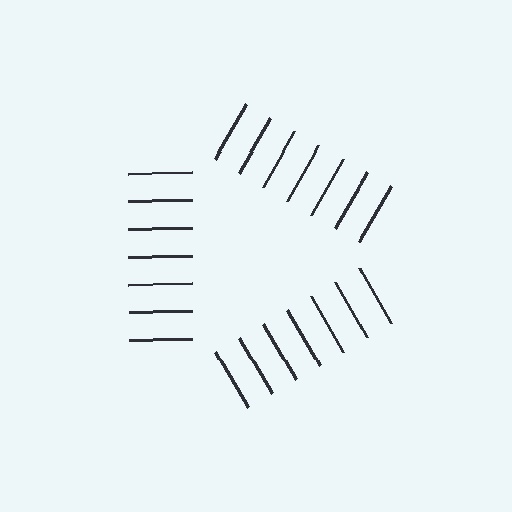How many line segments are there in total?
21 — 7 along each of the 3 edges.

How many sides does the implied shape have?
3 sides — the line-ends trace a triangle.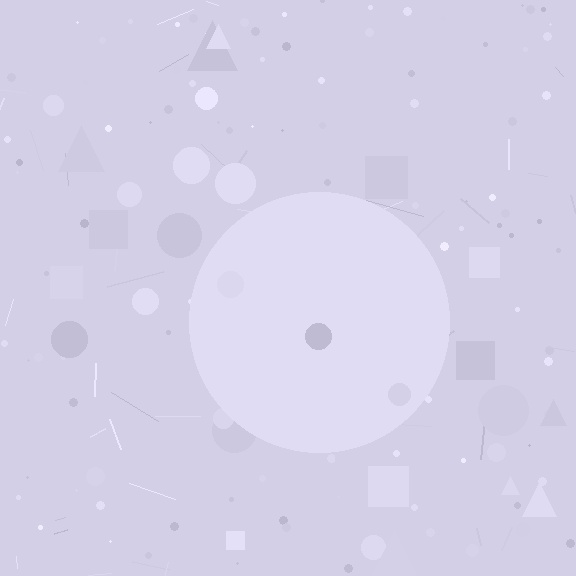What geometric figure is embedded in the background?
A circle is embedded in the background.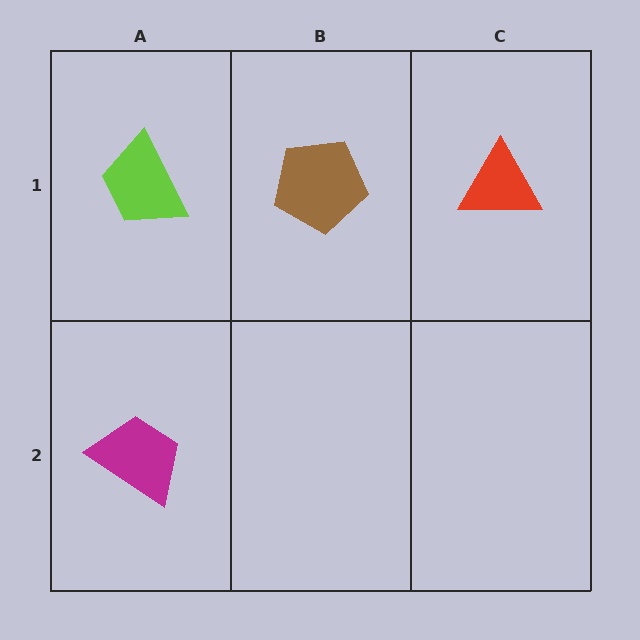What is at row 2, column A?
A magenta trapezoid.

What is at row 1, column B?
A brown pentagon.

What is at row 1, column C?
A red triangle.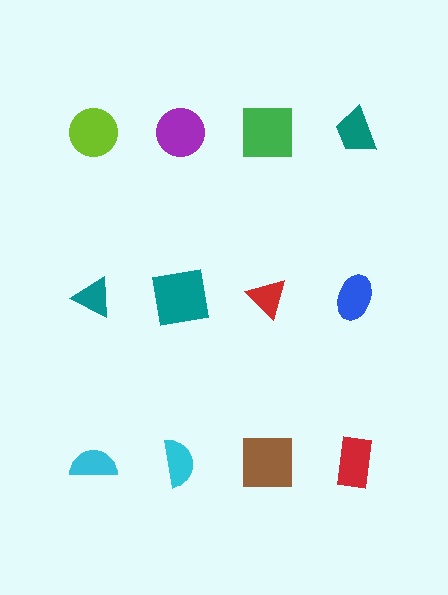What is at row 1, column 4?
A teal trapezoid.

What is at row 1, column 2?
A purple circle.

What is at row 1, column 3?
A green square.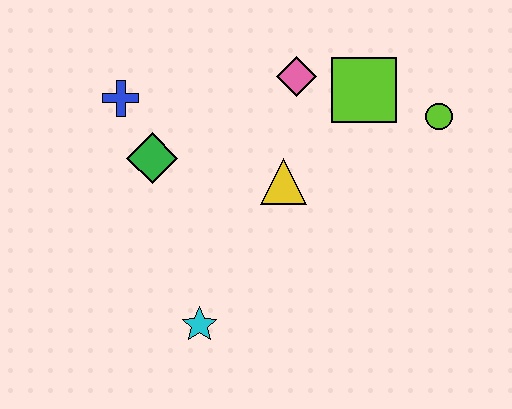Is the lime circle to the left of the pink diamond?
No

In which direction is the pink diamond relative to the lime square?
The pink diamond is to the left of the lime square.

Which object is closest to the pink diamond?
The lime square is closest to the pink diamond.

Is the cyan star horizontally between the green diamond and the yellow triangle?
Yes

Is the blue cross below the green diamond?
No